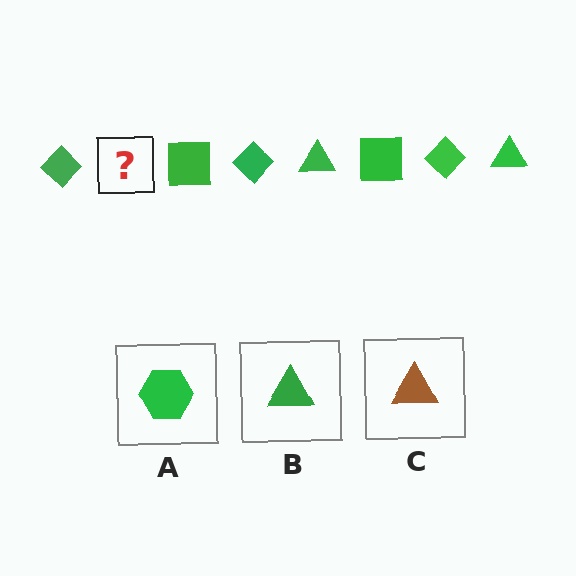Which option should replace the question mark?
Option B.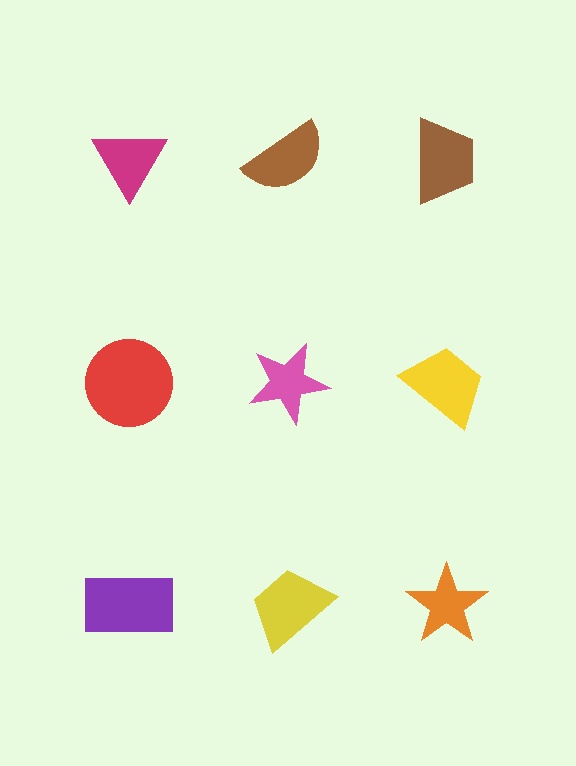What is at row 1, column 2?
A brown semicircle.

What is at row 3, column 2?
A yellow trapezoid.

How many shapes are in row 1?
3 shapes.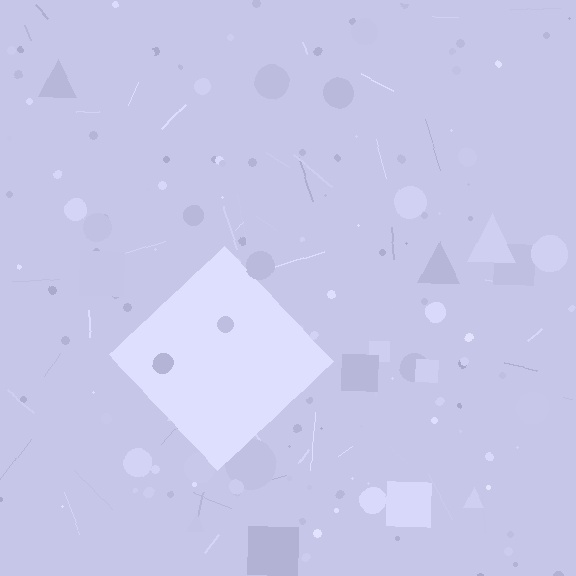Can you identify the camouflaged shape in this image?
The camouflaged shape is a diamond.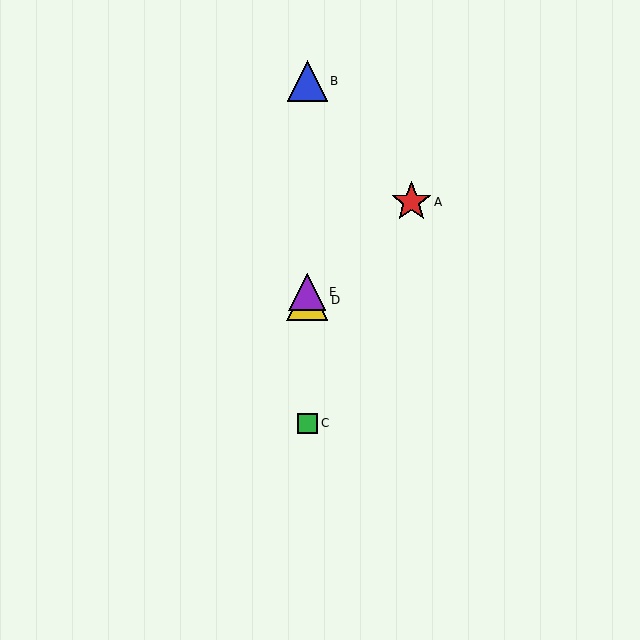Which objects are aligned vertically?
Objects B, C, D, E are aligned vertically.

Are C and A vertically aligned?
No, C is at x≈307 and A is at x≈411.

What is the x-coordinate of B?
Object B is at x≈307.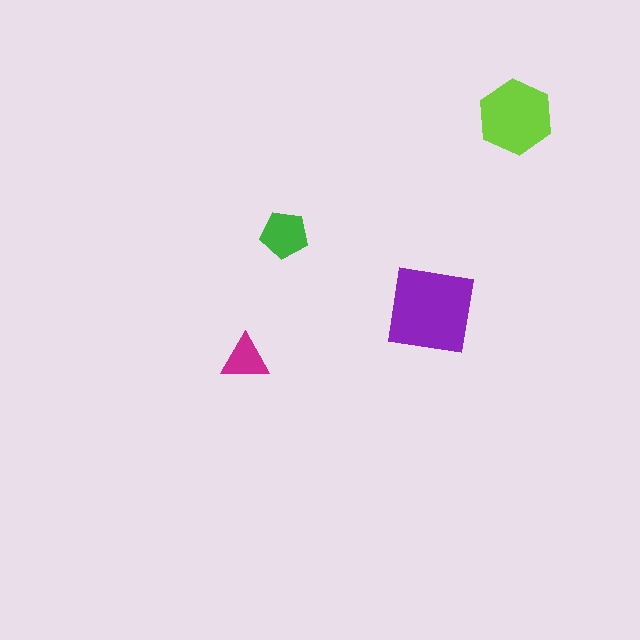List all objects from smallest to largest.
The magenta triangle, the green pentagon, the lime hexagon, the purple square.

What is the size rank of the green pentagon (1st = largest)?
3rd.